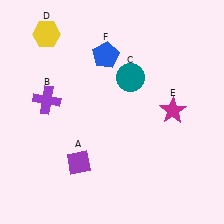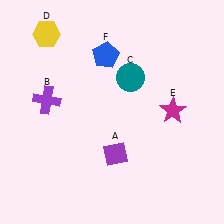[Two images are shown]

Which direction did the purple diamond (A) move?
The purple diamond (A) moved right.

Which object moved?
The purple diamond (A) moved right.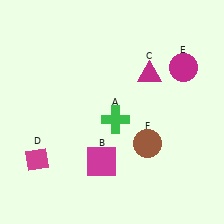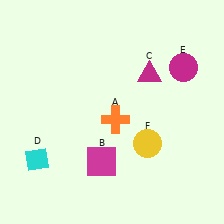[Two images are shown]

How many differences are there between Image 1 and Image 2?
There are 3 differences between the two images.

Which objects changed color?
A changed from green to orange. D changed from magenta to cyan. F changed from brown to yellow.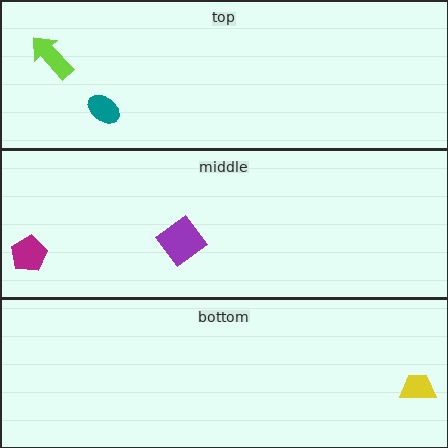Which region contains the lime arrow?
The top region.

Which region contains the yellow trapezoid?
The bottom region.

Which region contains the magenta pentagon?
The middle region.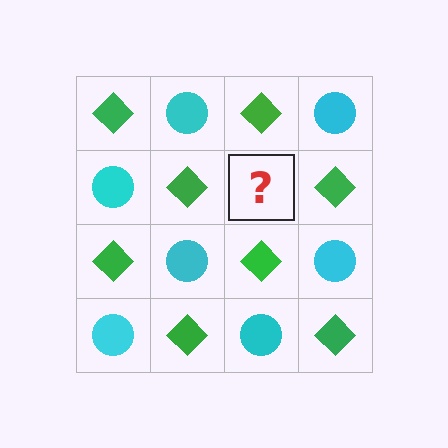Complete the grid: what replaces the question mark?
The question mark should be replaced with a cyan circle.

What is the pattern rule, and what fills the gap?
The rule is that it alternates green diamond and cyan circle in a checkerboard pattern. The gap should be filled with a cyan circle.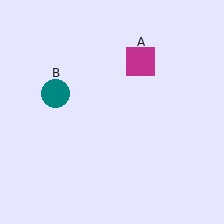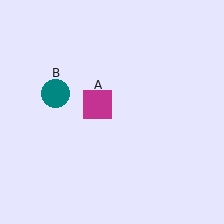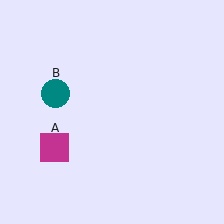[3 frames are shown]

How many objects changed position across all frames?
1 object changed position: magenta square (object A).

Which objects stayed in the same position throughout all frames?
Teal circle (object B) remained stationary.